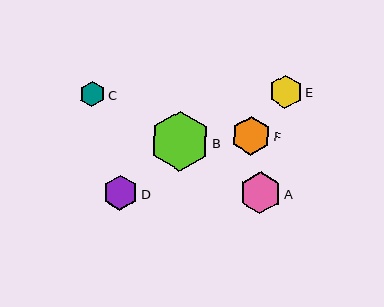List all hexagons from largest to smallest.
From largest to smallest: B, A, F, D, E, C.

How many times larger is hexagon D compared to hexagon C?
Hexagon D is approximately 1.4 times the size of hexagon C.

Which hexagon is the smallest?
Hexagon C is the smallest with a size of approximately 25 pixels.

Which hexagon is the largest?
Hexagon B is the largest with a size of approximately 60 pixels.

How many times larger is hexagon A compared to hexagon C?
Hexagon A is approximately 1.7 times the size of hexagon C.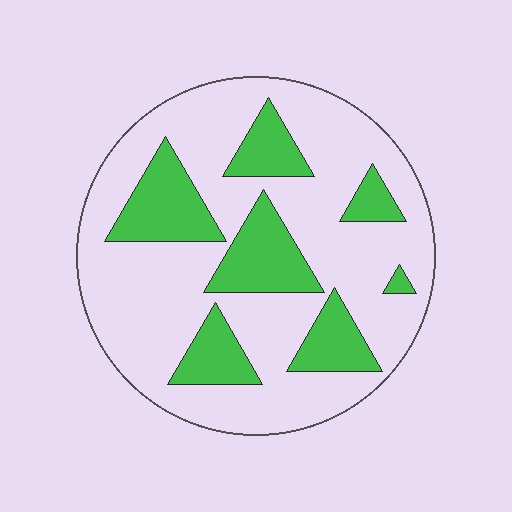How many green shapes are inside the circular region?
7.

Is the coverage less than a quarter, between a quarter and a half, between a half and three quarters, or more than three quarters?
Between a quarter and a half.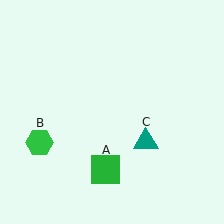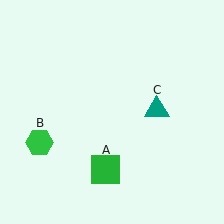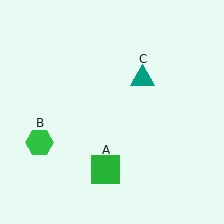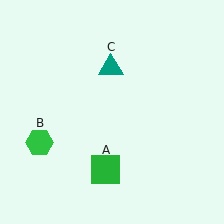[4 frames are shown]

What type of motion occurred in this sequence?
The teal triangle (object C) rotated counterclockwise around the center of the scene.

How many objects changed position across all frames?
1 object changed position: teal triangle (object C).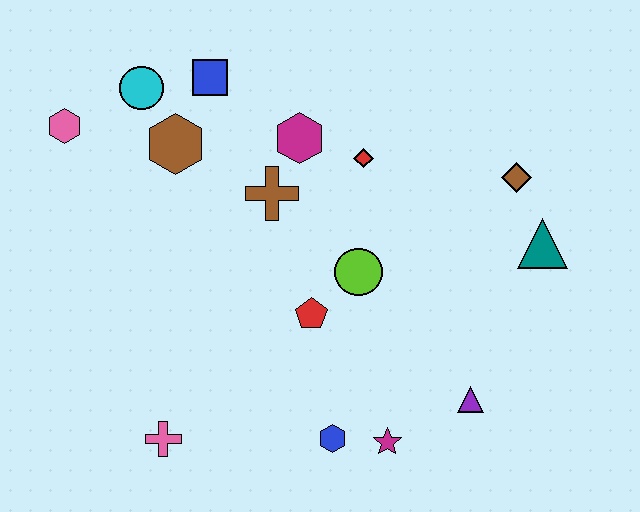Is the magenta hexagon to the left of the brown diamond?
Yes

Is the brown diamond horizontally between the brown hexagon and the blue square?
No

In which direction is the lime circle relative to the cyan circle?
The lime circle is to the right of the cyan circle.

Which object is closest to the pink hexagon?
The cyan circle is closest to the pink hexagon.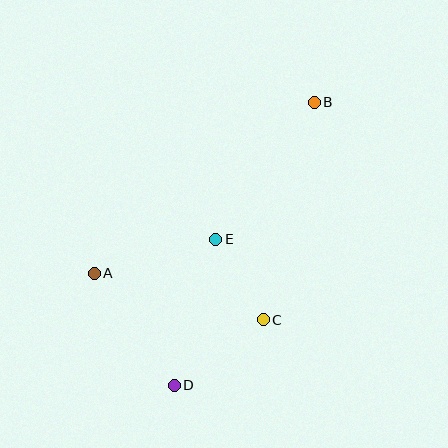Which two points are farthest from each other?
Points B and D are farthest from each other.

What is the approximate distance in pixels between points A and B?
The distance between A and B is approximately 279 pixels.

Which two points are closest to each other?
Points C and E are closest to each other.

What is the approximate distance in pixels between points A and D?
The distance between A and D is approximately 138 pixels.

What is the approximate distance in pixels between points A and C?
The distance between A and C is approximately 175 pixels.